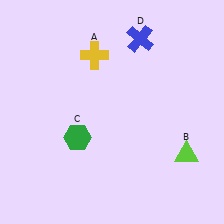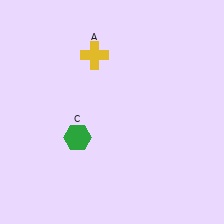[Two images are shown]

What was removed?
The lime triangle (B), the blue cross (D) were removed in Image 2.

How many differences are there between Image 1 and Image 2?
There are 2 differences between the two images.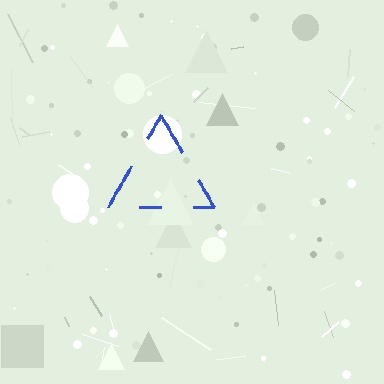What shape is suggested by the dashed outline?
The dashed outline suggests a triangle.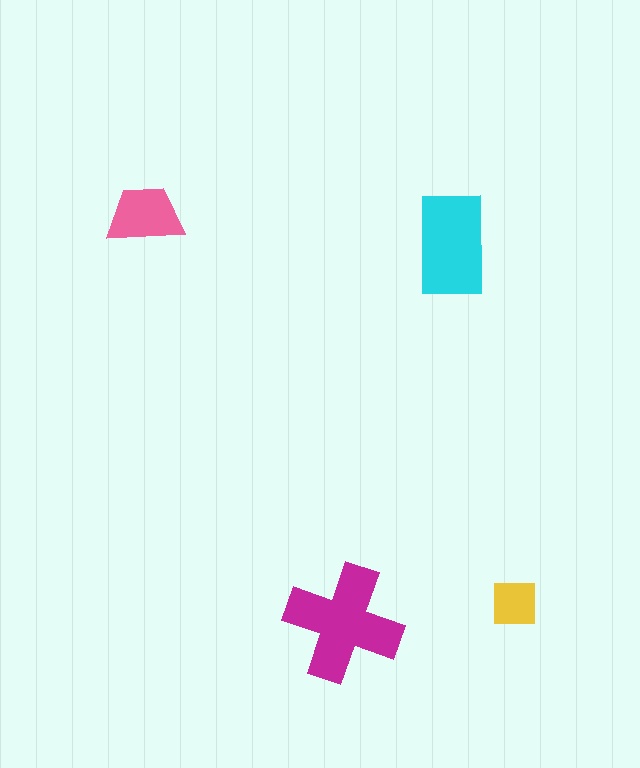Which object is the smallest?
The yellow square.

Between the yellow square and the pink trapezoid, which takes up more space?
The pink trapezoid.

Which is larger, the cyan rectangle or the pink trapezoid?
The cyan rectangle.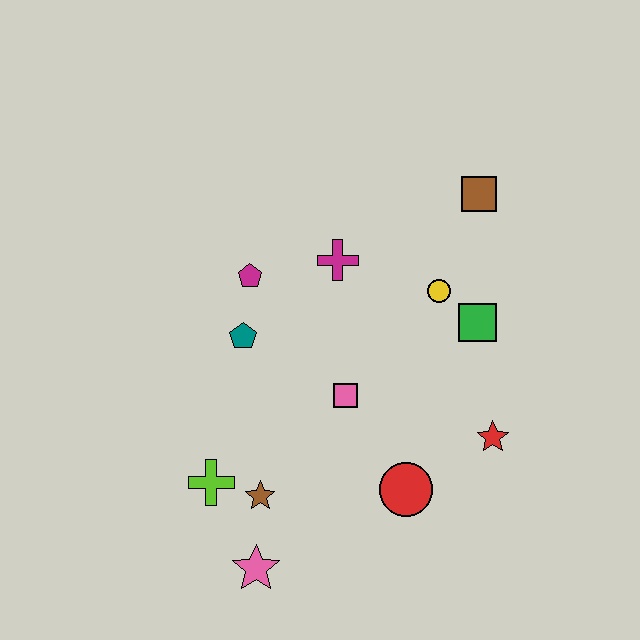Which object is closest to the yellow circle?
The green square is closest to the yellow circle.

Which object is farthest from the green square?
The pink star is farthest from the green square.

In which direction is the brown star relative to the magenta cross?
The brown star is below the magenta cross.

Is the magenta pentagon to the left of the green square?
Yes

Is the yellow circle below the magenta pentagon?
Yes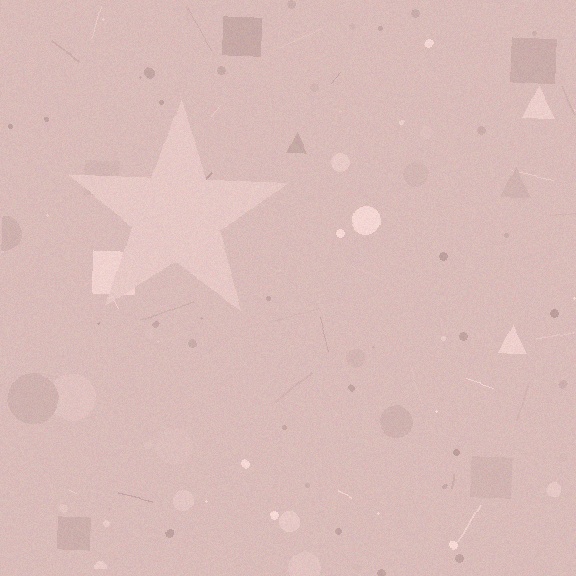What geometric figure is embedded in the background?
A star is embedded in the background.